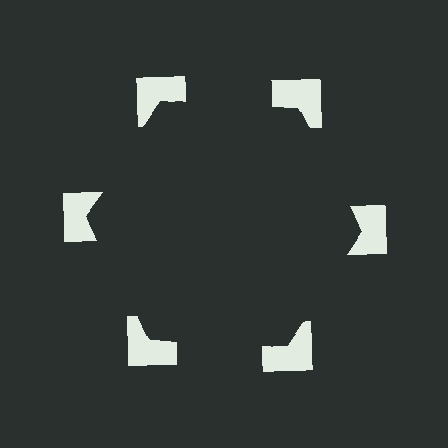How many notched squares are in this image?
There are 6 — one at each vertex of the illusory hexagon.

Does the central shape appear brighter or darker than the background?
It typically appears slightly darker than the background, even though no actual brightness change is drawn.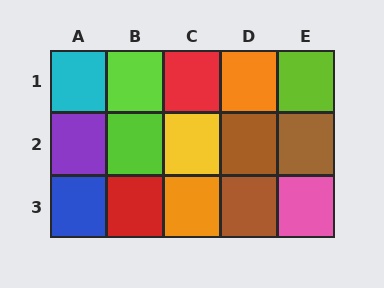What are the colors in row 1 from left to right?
Cyan, lime, red, orange, lime.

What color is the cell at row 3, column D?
Brown.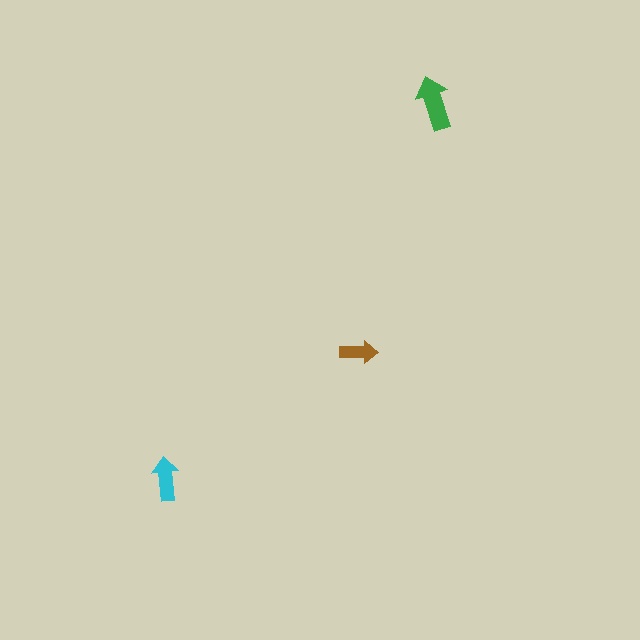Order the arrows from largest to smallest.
the green one, the cyan one, the brown one.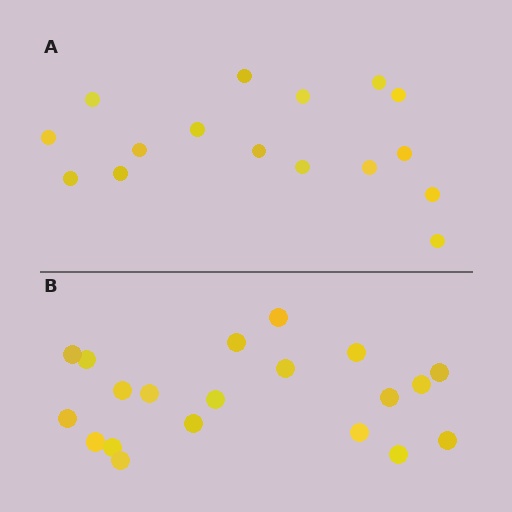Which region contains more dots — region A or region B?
Region B (the bottom region) has more dots.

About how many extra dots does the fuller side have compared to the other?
Region B has about 4 more dots than region A.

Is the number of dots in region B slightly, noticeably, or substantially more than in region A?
Region B has noticeably more, but not dramatically so. The ratio is roughly 1.2 to 1.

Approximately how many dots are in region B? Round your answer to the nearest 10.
About 20 dots.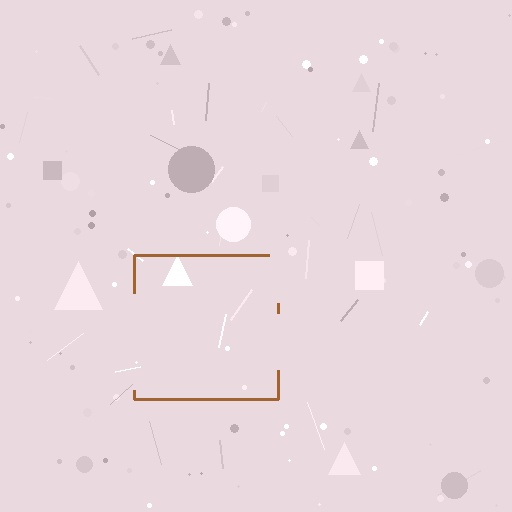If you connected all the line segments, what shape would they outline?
They would outline a square.